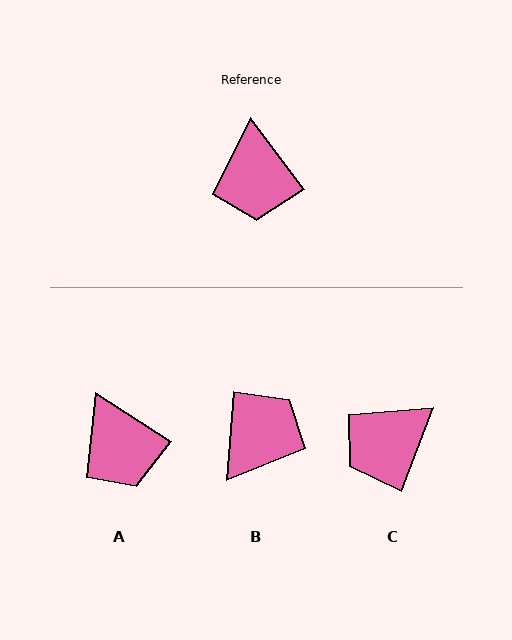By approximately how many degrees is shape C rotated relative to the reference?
Approximately 59 degrees clockwise.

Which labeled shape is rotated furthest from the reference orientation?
B, about 139 degrees away.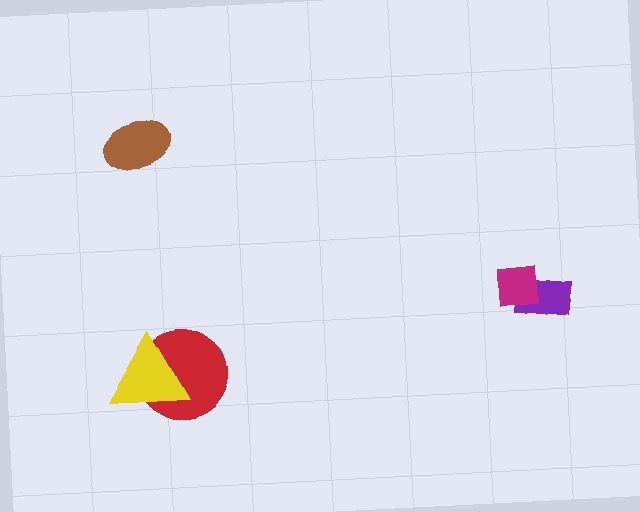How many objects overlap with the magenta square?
1 object overlaps with the magenta square.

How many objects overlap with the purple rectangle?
1 object overlaps with the purple rectangle.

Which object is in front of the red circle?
The yellow triangle is in front of the red circle.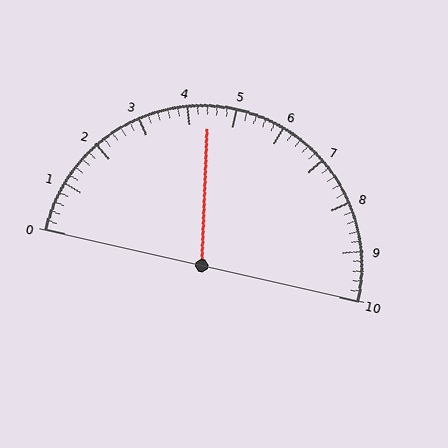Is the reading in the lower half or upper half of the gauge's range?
The reading is in the lower half of the range (0 to 10).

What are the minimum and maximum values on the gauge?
The gauge ranges from 0 to 10.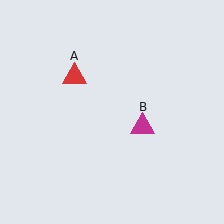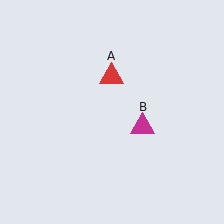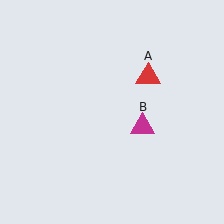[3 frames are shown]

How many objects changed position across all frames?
1 object changed position: red triangle (object A).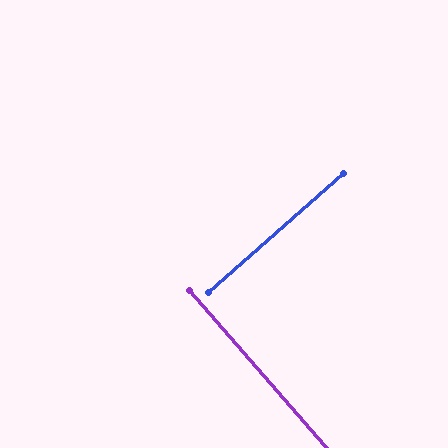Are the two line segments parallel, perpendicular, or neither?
Perpendicular — they meet at approximately 90°.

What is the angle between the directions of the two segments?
Approximately 90 degrees.